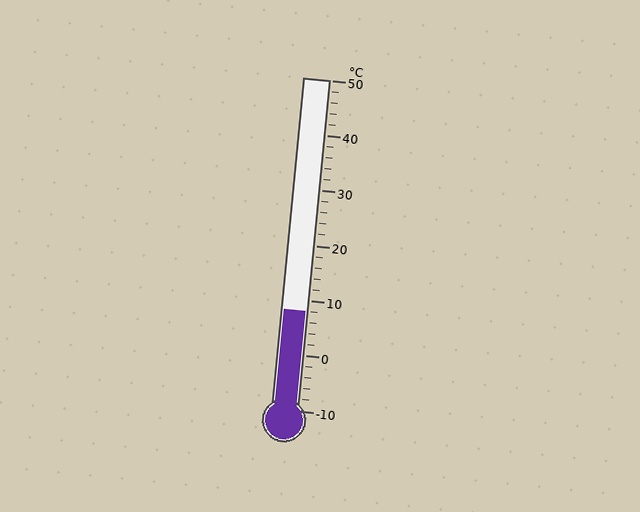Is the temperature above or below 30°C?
The temperature is below 30°C.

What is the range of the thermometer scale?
The thermometer scale ranges from -10°C to 50°C.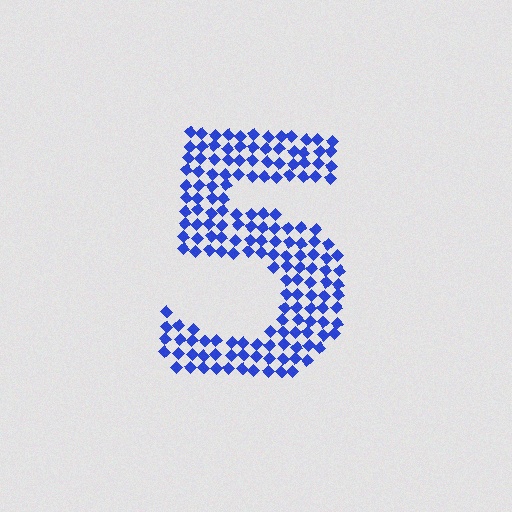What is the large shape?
The large shape is the digit 5.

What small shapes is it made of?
It is made of small diamonds.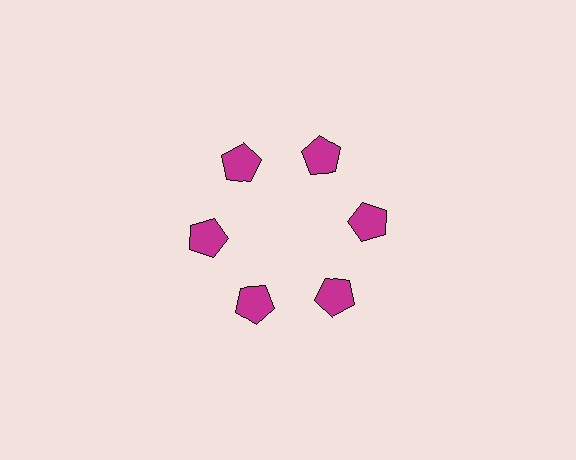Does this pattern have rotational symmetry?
Yes, this pattern has 6-fold rotational symmetry. It looks the same after rotating 60 degrees around the center.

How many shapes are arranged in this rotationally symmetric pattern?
There are 6 shapes, arranged in 6 groups of 1.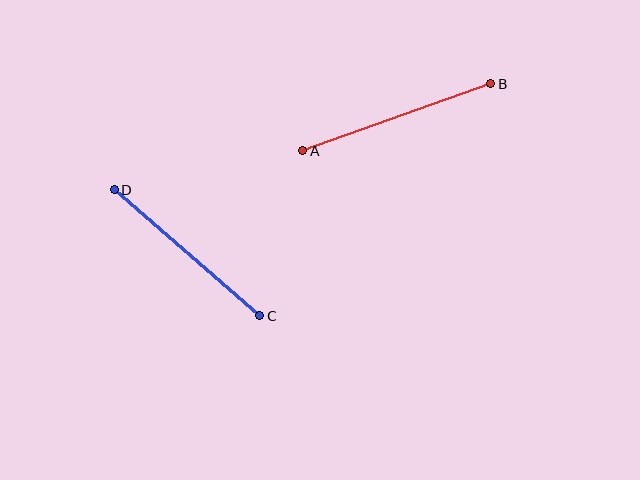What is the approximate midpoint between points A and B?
The midpoint is at approximately (397, 117) pixels.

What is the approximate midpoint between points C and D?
The midpoint is at approximately (187, 253) pixels.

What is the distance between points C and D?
The distance is approximately 192 pixels.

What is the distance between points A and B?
The distance is approximately 199 pixels.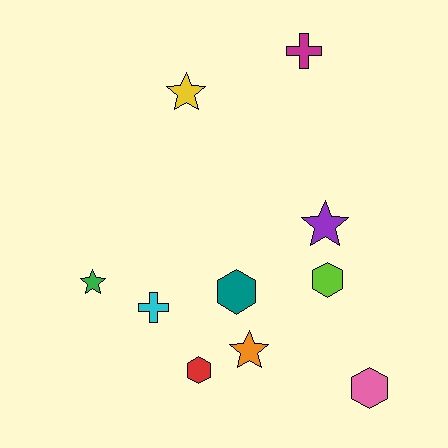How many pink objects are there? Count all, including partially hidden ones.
There is 1 pink object.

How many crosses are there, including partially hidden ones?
There are 2 crosses.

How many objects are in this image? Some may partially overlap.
There are 10 objects.